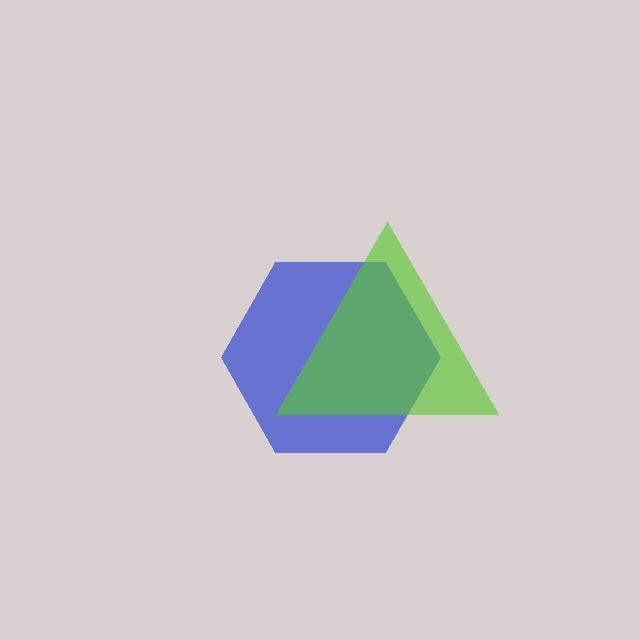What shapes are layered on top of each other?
The layered shapes are: a blue hexagon, a lime triangle.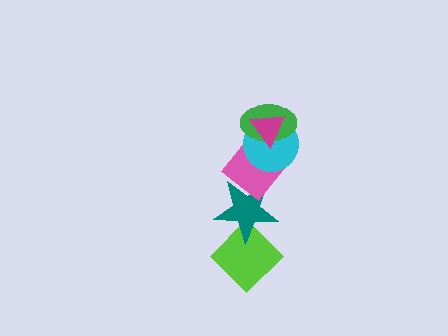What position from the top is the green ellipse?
The green ellipse is 2nd from the top.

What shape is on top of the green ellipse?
The magenta triangle is on top of the green ellipse.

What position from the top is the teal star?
The teal star is 5th from the top.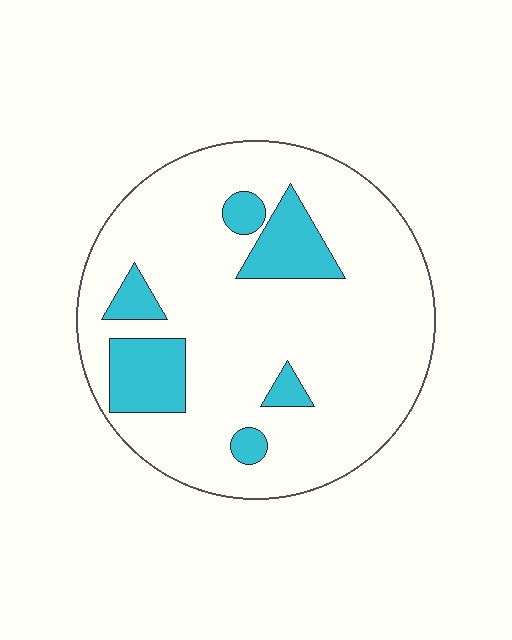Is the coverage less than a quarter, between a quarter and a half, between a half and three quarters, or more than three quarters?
Less than a quarter.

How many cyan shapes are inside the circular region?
6.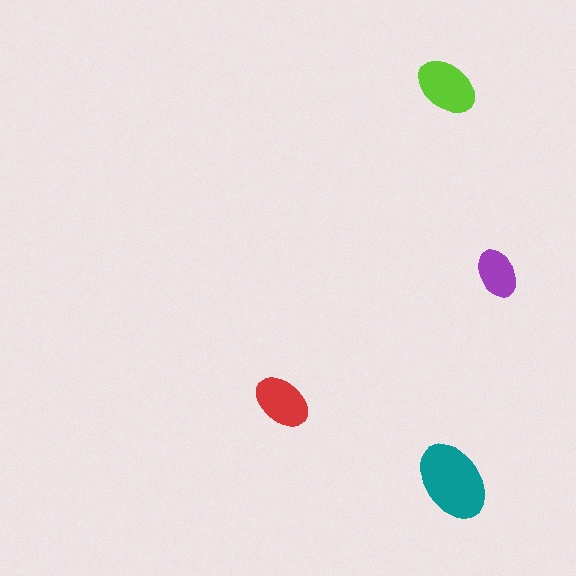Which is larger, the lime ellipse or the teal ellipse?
The teal one.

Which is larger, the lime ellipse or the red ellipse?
The lime one.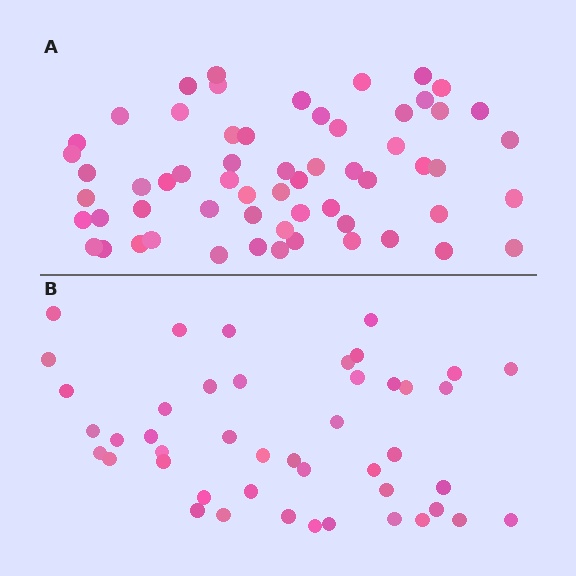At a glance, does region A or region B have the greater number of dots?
Region A (the top region) has more dots.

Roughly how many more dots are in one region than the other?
Region A has approximately 15 more dots than region B.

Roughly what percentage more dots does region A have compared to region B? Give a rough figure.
About 35% more.